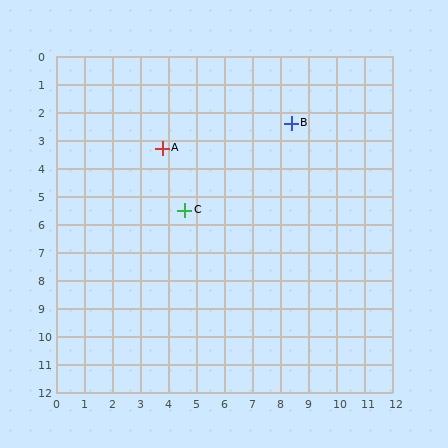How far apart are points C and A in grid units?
Points C and A are about 2.3 grid units apart.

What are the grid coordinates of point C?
Point C is at approximately (4.6, 5.5).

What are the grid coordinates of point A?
Point A is at approximately (3.8, 3.3).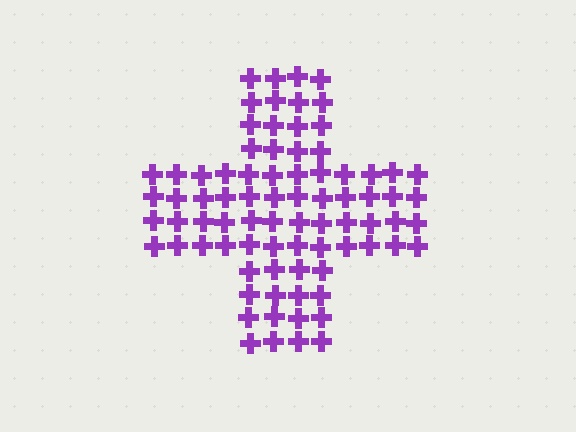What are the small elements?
The small elements are crosses.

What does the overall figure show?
The overall figure shows a cross.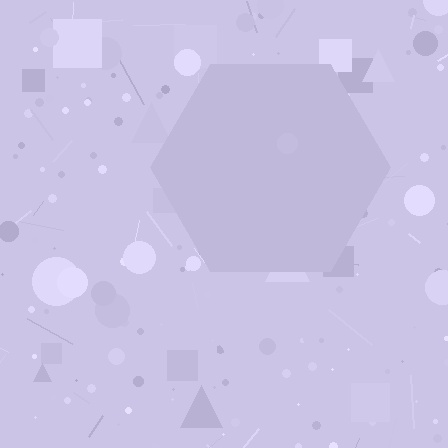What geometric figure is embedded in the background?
A hexagon is embedded in the background.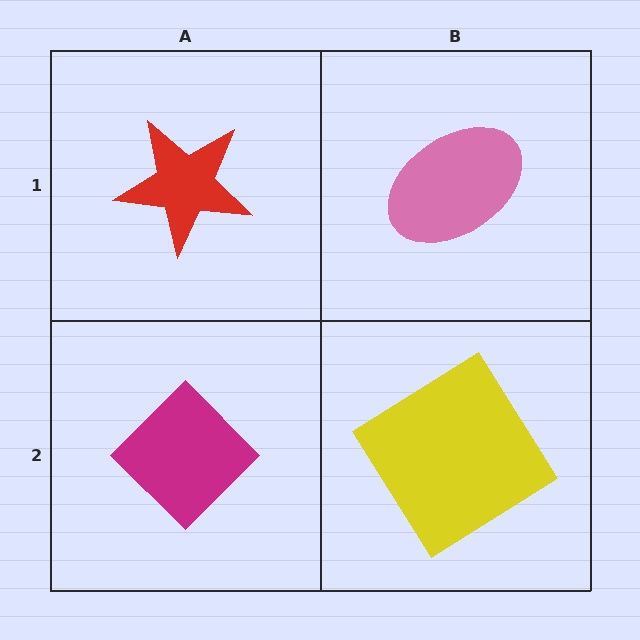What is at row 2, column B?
A yellow diamond.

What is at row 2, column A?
A magenta diamond.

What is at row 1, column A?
A red star.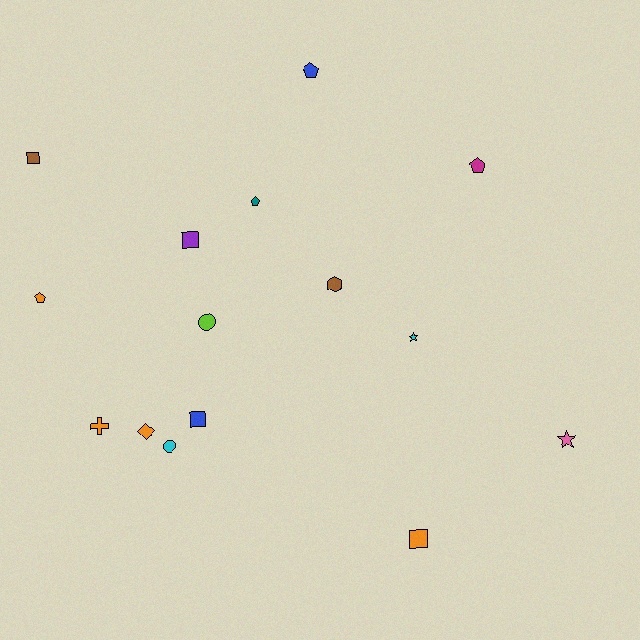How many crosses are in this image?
There is 1 cross.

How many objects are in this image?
There are 15 objects.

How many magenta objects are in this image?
There is 1 magenta object.